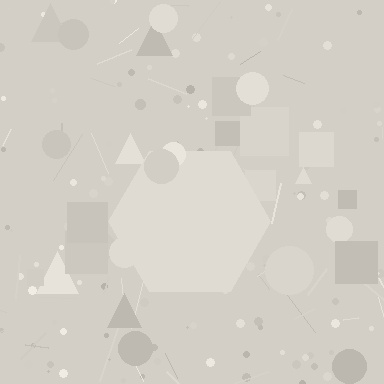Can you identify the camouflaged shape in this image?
The camouflaged shape is a hexagon.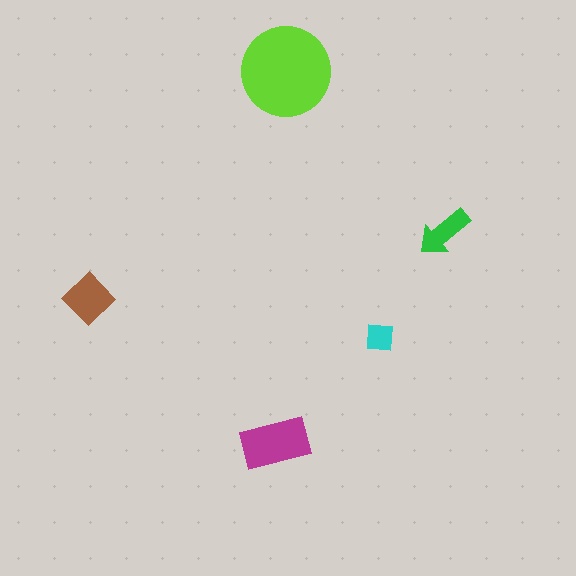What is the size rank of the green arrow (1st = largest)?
4th.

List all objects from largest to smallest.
The lime circle, the magenta rectangle, the brown diamond, the green arrow, the cyan square.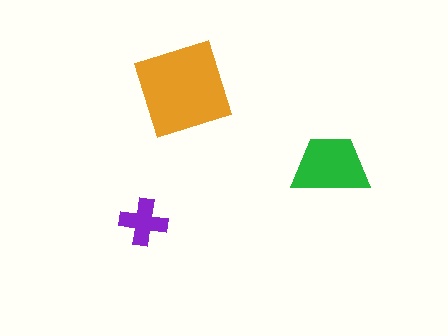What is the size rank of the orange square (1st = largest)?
1st.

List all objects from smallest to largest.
The purple cross, the green trapezoid, the orange square.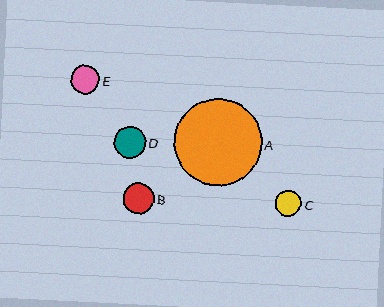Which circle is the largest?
Circle A is the largest with a size of approximately 87 pixels.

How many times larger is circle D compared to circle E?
Circle D is approximately 1.1 times the size of circle E.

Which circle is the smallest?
Circle C is the smallest with a size of approximately 26 pixels.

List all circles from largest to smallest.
From largest to smallest: A, D, B, E, C.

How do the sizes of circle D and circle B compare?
Circle D and circle B are approximately the same size.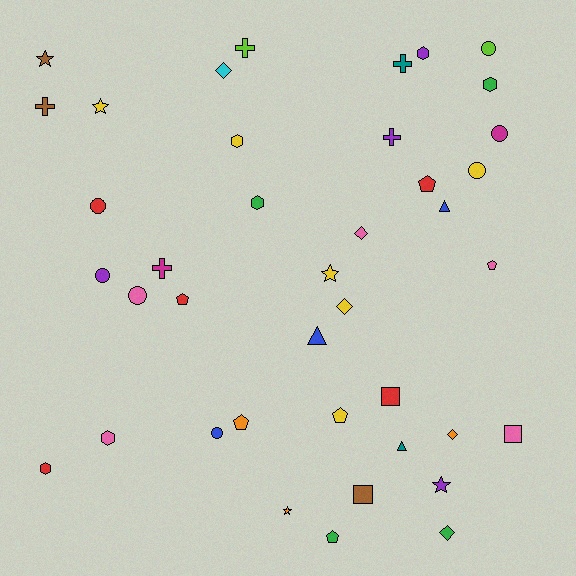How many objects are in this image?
There are 40 objects.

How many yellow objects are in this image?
There are 6 yellow objects.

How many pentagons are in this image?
There are 6 pentagons.